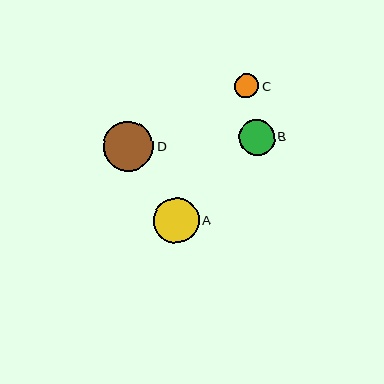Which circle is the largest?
Circle D is the largest with a size of approximately 50 pixels.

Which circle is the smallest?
Circle C is the smallest with a size of approximately 24 pixels.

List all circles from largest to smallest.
From largest to smallest: D, A, B, C.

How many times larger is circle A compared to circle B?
Circle A is approximately 1.3 times the size of circle B.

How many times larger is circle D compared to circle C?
Circle D is approximately 2.1 times the size of circle C.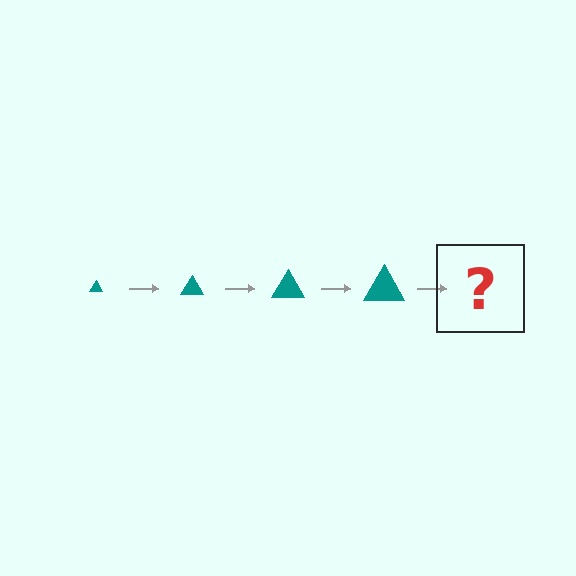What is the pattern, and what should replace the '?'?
The pattern is that the triangle gets progressively larger each step. The '?' should be a teal triangle, larger than the previous one.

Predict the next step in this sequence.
The next step is a teal triangle, larger than the previous one.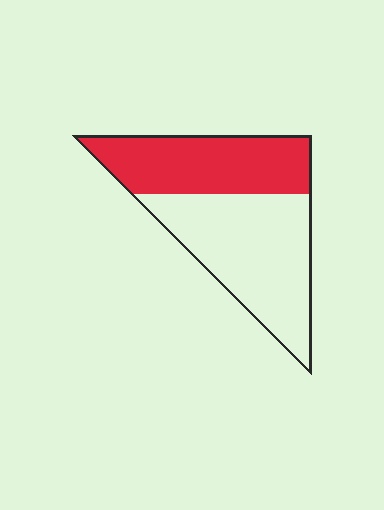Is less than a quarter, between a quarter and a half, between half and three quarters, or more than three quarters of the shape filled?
Between a quarter and a half.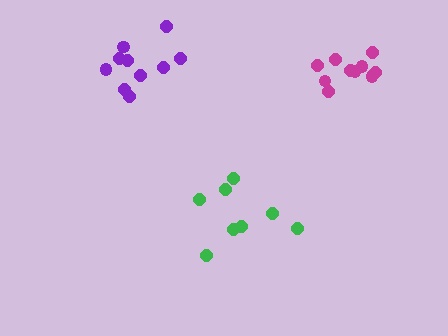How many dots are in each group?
Group 1: 10 dots, Group 2: 8 dots, Group 3: 10 dots (28 total).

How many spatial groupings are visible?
There are 3 spatial groupings.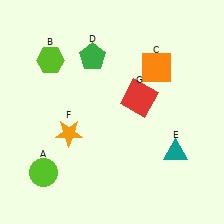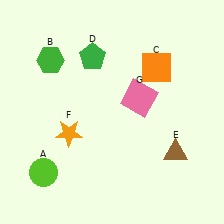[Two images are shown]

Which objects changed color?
B changed from lime to green. E changed from teal to brown. G changed from red to pink.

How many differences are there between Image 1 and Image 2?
There are 3 differences between the two images.